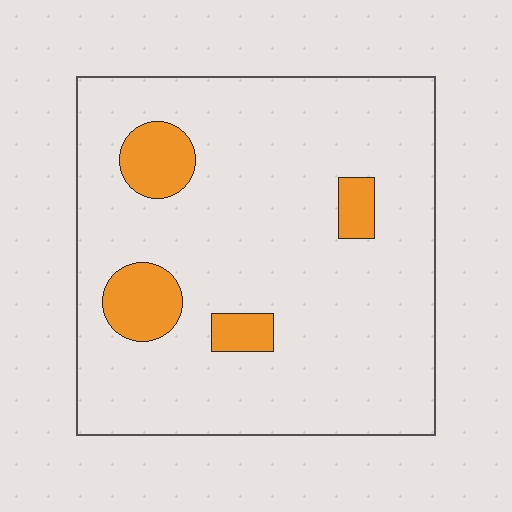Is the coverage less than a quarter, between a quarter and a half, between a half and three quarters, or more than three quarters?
Less than a quarter.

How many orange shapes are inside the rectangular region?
4.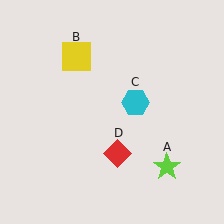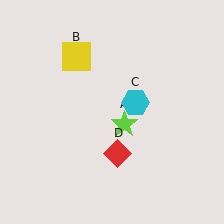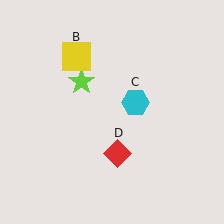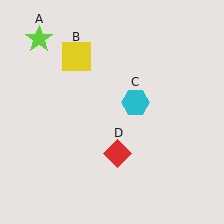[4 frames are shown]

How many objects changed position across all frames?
1 object changed position: lime star (object A).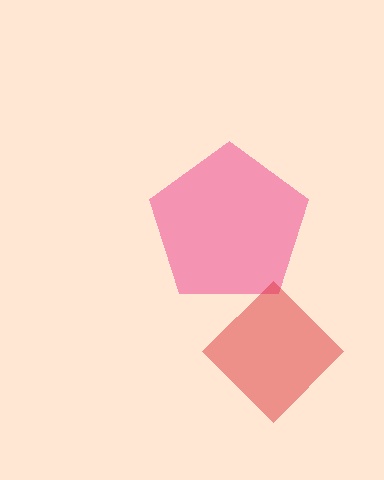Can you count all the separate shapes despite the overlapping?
Yes, there are 2 separate shapes.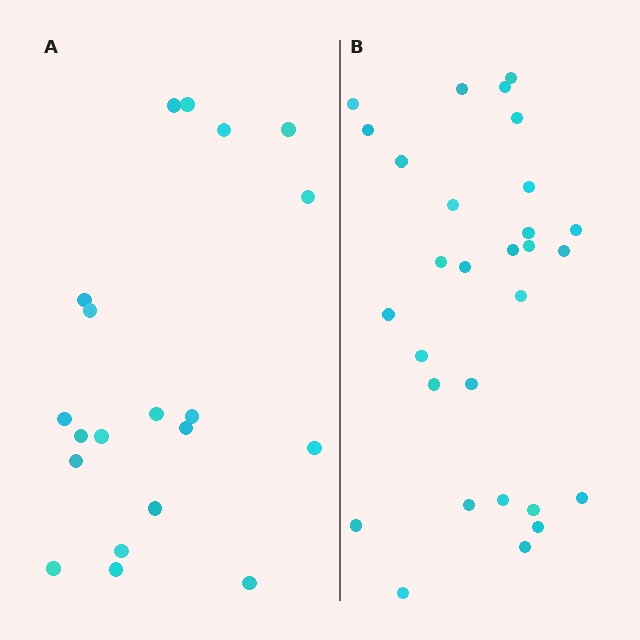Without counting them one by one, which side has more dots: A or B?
Region B (the right region) has more dots.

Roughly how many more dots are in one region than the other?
Region B has roughly 8 or so more dots than region A.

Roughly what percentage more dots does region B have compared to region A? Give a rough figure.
About 45% more.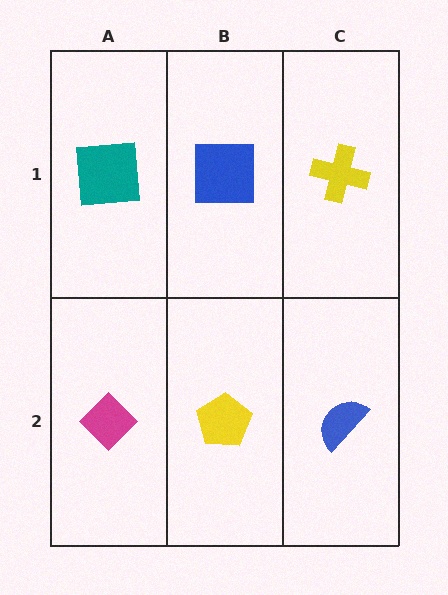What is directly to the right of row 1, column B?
A yellow cross.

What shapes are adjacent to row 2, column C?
A yellow cross (row 1, column C), a yellow pentagon (row 2, column B).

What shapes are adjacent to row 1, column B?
A yellow pentagon (row 2, column B), a teal square (row 1, column A), a yellow cross (row 1, column C).